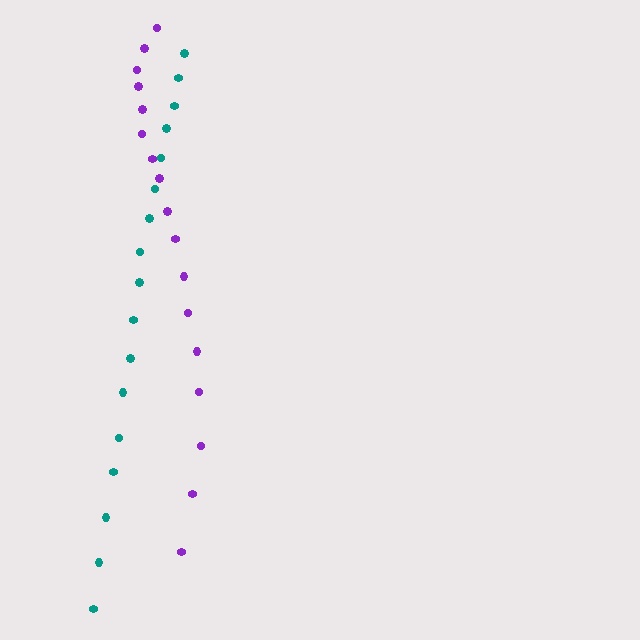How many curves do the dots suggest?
There are 2 distinct paths.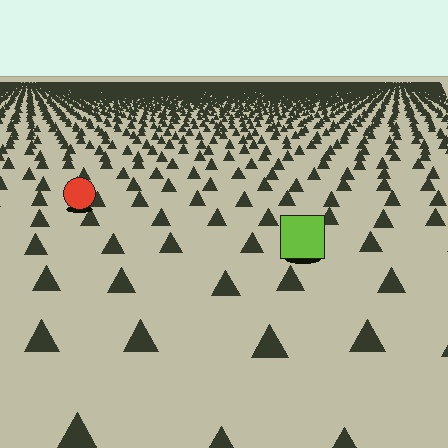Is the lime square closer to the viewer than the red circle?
Yes. The lime square is closer — you can tell from the texture gradient: the ground texture is coarser near it.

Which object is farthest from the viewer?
The red circle is farthest from the viewer. It appears smaller and the ground texture around it is denser.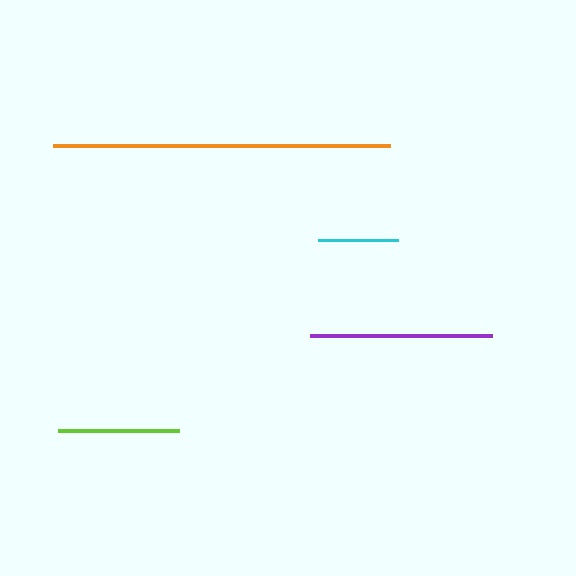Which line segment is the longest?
The orange line is the longest at approximately 337 pixels.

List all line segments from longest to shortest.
From longest to shortest: orange, purple, lime, cyan.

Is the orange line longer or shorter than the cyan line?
The orange line is longer than the cyan line.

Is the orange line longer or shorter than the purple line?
The orange line is longer than the purple line.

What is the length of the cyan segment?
The cyan segment is approximately 80 pixels long.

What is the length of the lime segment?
The lime segment is approximately 121 pixels long.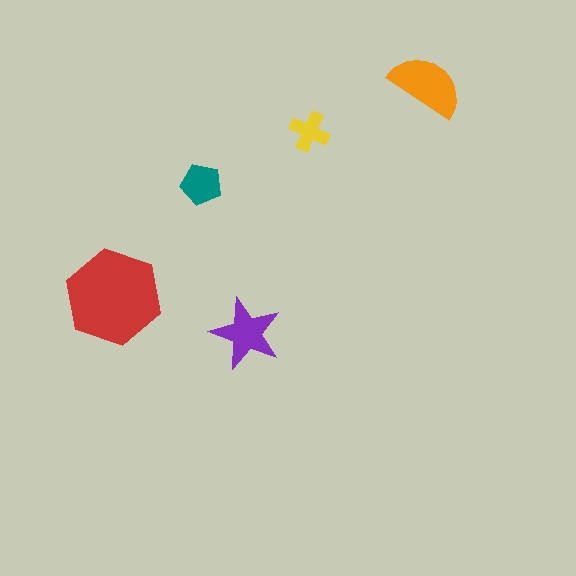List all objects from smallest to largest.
The yellow cross, the teal pentagon, the purple star, the orange semicircle, the red hexagon.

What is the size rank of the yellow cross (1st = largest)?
5th.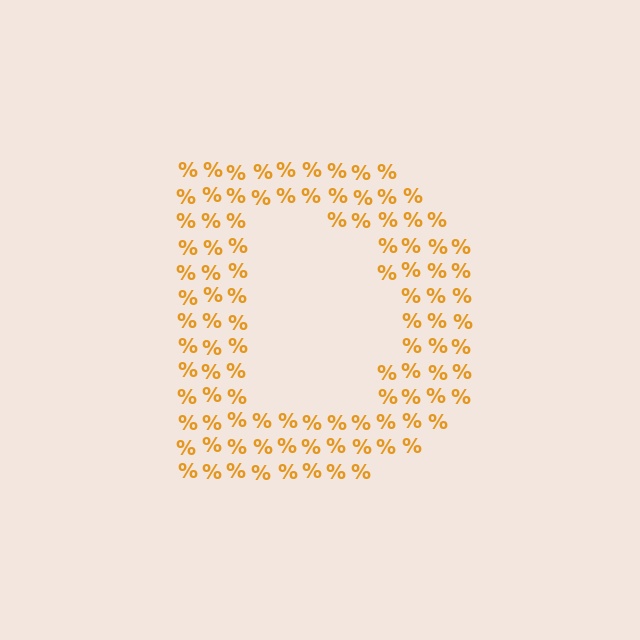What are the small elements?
The small elements are percent signs.